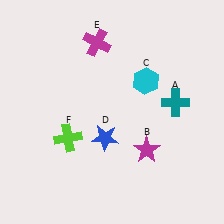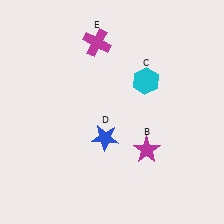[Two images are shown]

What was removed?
The lime cross (F), the teal cross (A) were removed in Image 2.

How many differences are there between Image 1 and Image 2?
There are 2 differences between the two images.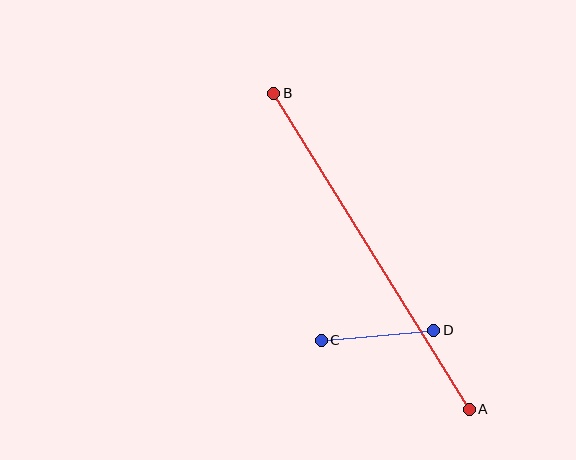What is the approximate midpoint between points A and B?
The midpoint is at approximately (372, 251) pixels.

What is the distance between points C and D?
The distance is approximately 113 pixels.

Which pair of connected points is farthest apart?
Points A and B are farthest apart.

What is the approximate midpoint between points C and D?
The midpoint is at approximately (377, 335) pixels.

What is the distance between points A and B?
The distance is approximately 372 pixels.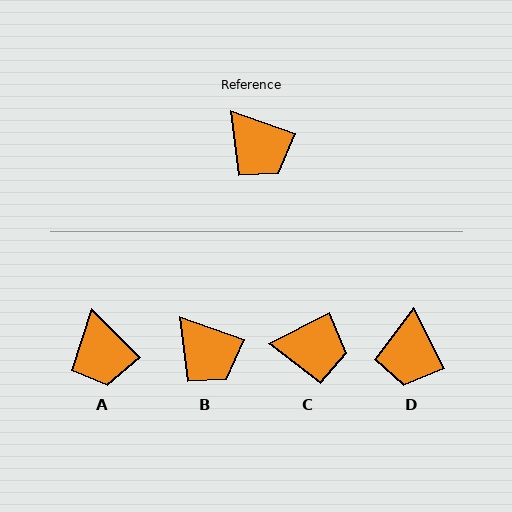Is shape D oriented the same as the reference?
No, it is off by about 43 degrees.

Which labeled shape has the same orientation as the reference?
B.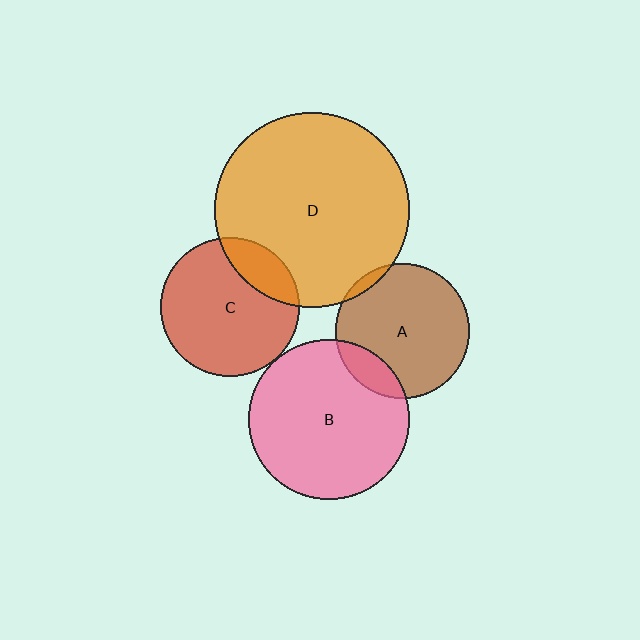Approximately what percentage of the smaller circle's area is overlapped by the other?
Approximately 5%.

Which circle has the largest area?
Circle D (orange).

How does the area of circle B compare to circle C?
Approximately 1.3 times.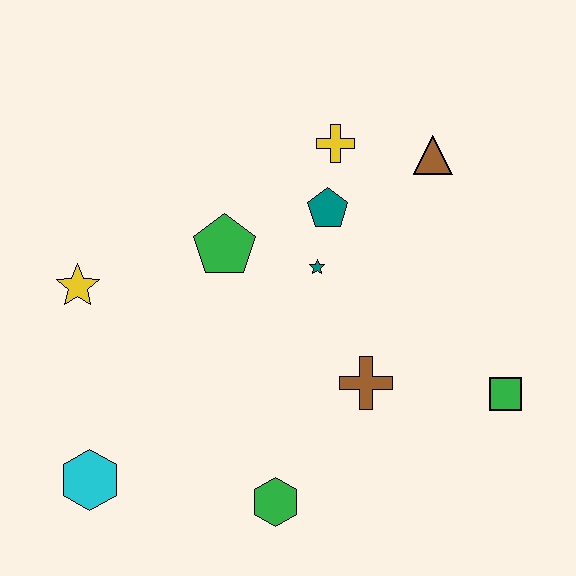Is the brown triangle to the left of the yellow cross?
No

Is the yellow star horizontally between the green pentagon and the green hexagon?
No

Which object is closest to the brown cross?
The teal star is closest to the brown cross.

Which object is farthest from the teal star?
The cyan hexagon is farthest from the teal star.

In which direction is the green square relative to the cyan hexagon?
The green square is to the right of the cyan hexagon.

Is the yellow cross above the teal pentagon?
Yes